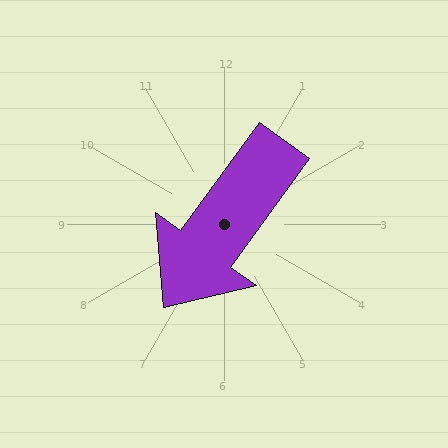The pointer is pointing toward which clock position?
Roughly 7 o'clock.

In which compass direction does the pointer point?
Southwest.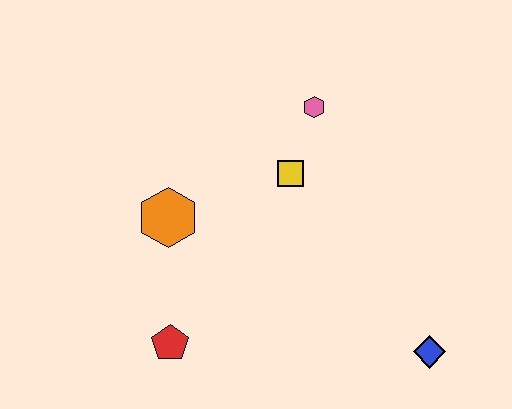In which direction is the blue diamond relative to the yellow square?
The blue diamond is below the yellow square.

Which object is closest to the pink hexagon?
The yellow square is closest to the pink hexagon.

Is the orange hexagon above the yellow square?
No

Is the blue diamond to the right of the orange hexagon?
Yes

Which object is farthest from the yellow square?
The blue diamond is farthest from the yellow square.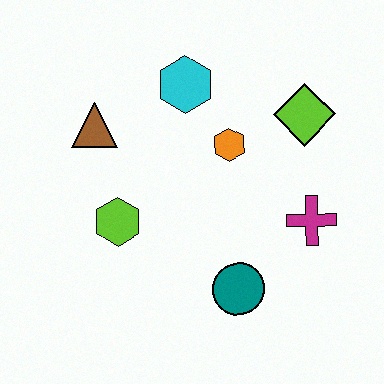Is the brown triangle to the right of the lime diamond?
No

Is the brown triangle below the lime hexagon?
No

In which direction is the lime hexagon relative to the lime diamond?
The lime hexagon is to the left of the lime diamond.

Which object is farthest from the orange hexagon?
The teal circle is farthest from the orange hexagon.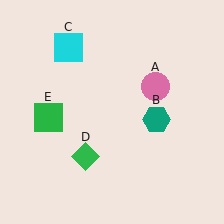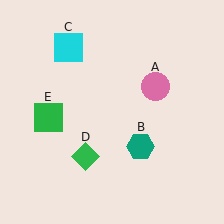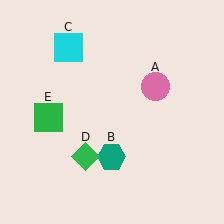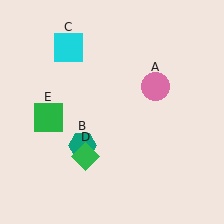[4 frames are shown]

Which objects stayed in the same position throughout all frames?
Pink circle (object A) and cyan square (object C) and green diamond (object D) and green square (object E) remained stationary.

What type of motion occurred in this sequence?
The teal hexagon (object B) rotated clockwise around the center of the scene.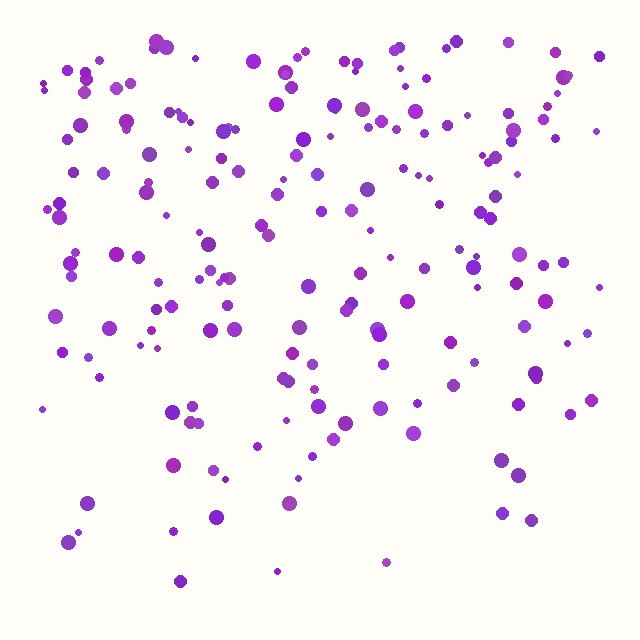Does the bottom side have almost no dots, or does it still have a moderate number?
Still a moderate number, just noticeably fewer than the top.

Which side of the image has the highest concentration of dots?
The top.